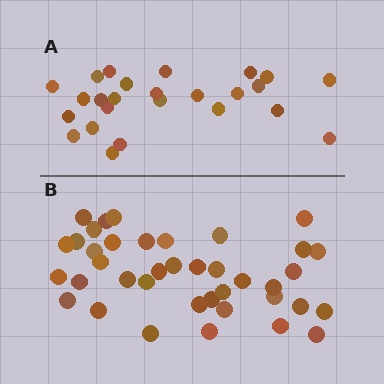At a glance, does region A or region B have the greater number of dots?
Region B (the bottom region) has more dots.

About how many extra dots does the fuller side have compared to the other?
Region B has approximately 15 more dots than region A.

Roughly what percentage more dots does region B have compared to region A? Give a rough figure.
About 55% more.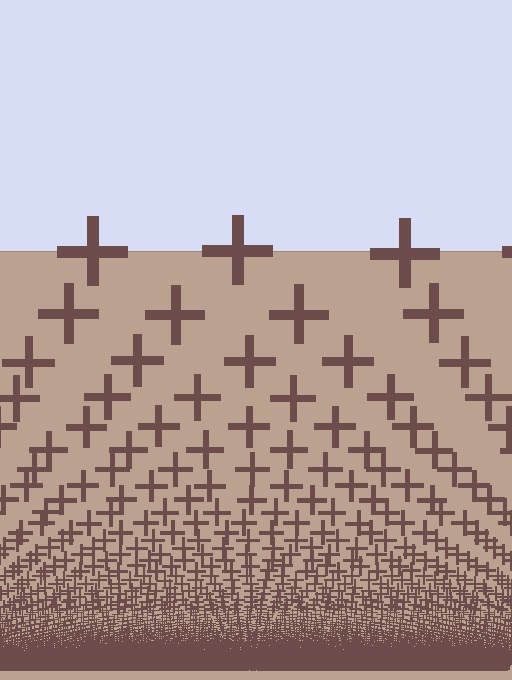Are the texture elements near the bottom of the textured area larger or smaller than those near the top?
Smaller. The gradient is inverted — elements near the bottom are smaller and denser.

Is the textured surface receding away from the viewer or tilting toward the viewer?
The surface appears to tilt toward the viewer. Texture elements get larger and sparser toward the top.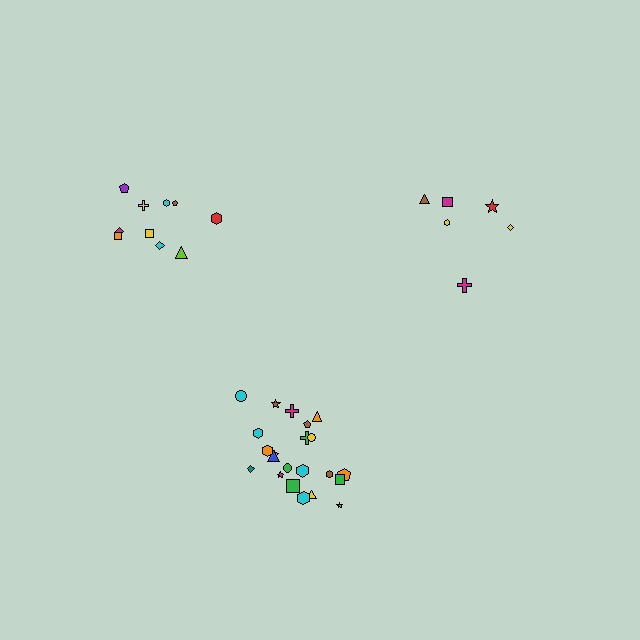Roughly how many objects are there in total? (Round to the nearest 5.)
Roughly 40 objects in total.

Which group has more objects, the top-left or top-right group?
The top-left group.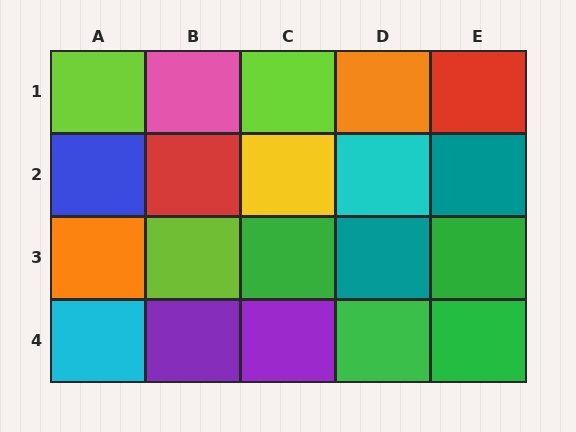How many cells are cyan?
2 cells are cyan.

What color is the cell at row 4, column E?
Green.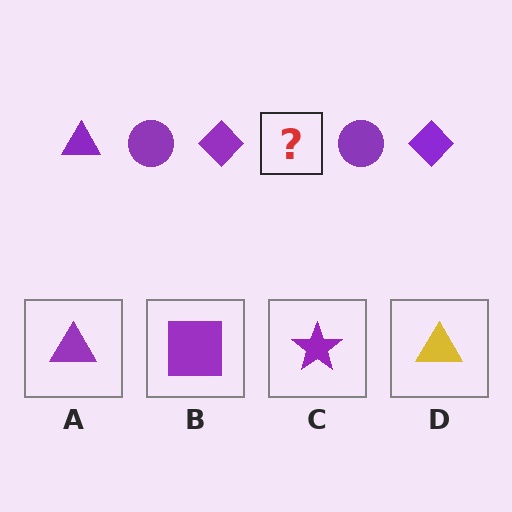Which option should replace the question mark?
Option A.